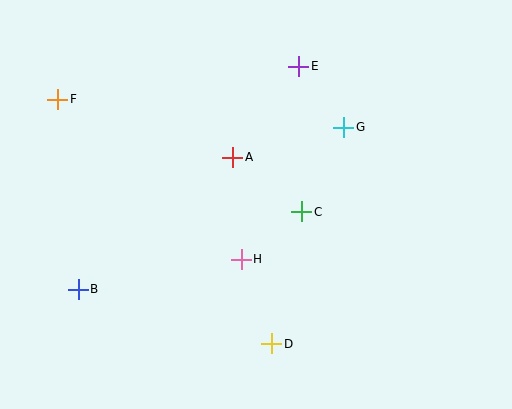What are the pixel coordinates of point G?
Point G is at (344, 127).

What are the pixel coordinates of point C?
Point C is at (302, 212).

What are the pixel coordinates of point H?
Point H is at (241, 259).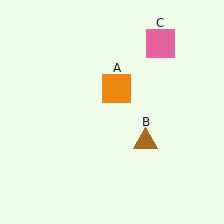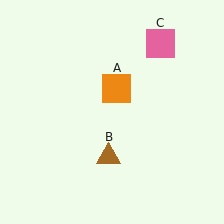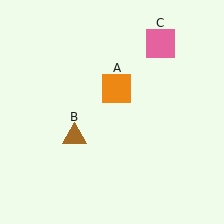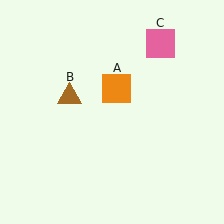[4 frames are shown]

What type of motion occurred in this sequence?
The brown triangle (object B) rotated clockwise around the center of the scene.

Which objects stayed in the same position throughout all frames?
Orange square (object A) and pink square (object C) remained stationary.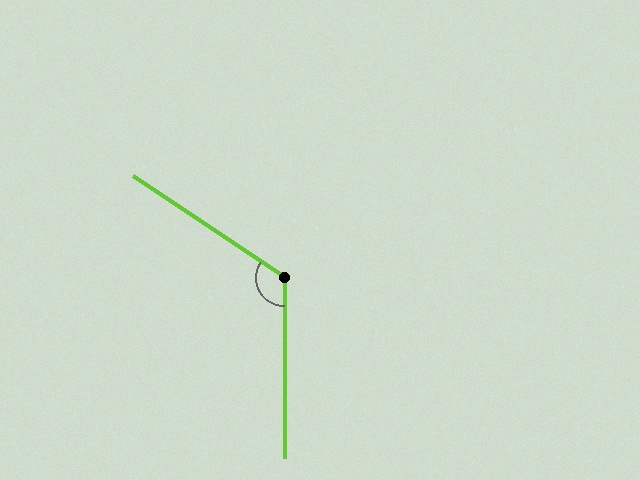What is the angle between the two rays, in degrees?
Approximately 124 degrees.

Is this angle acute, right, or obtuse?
It is obtuse.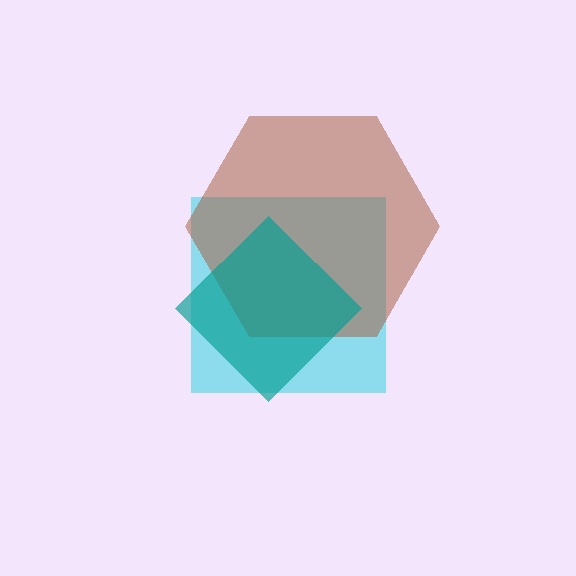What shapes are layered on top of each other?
The layered shapes are: a cyan square, a brown hexagon, a teal diamond.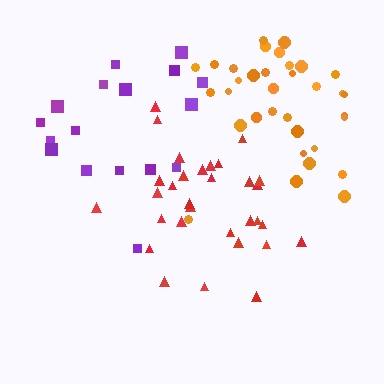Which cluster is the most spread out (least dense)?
Purple.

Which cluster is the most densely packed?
Orange.